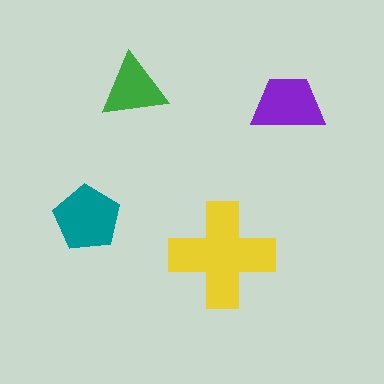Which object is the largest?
The yellow cross.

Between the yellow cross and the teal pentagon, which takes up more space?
The yellow cross.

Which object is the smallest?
The green triangle.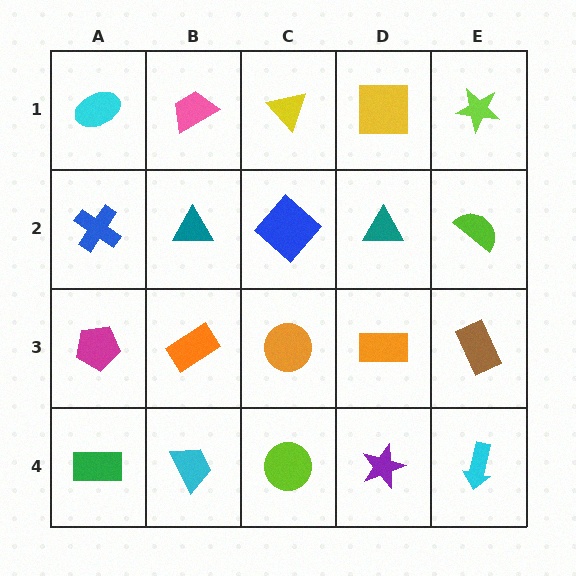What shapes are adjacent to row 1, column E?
A lime semicircle (row 2, column E), a yellow square (row 1, column D).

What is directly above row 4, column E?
A brown rectangle.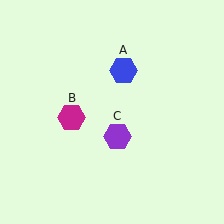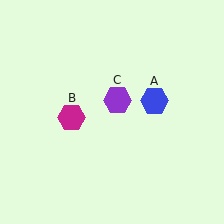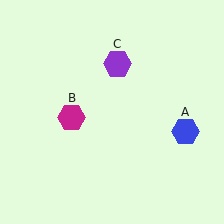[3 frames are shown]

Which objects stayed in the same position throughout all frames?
Magenta hexagon (object B) remained stationary.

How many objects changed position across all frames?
2 objects changed position: blue hexagon (object A), purple hexagon (object C).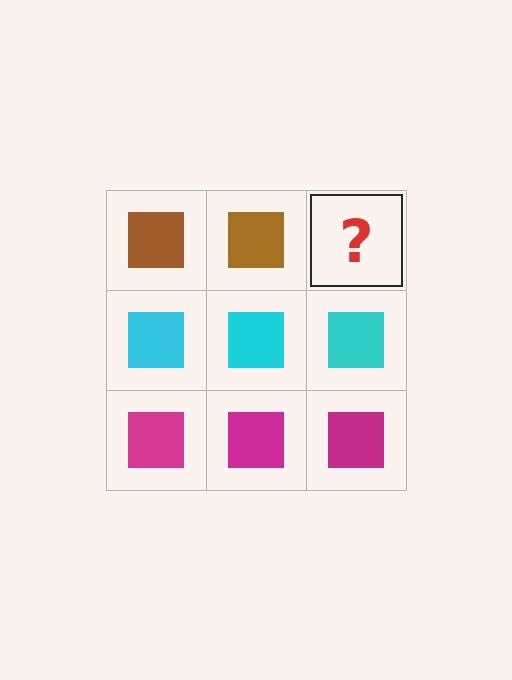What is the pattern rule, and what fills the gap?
The rule is that each row has a consistent color. The gap should be filled with a brown square.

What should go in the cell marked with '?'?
The missing cell should contain a brown square.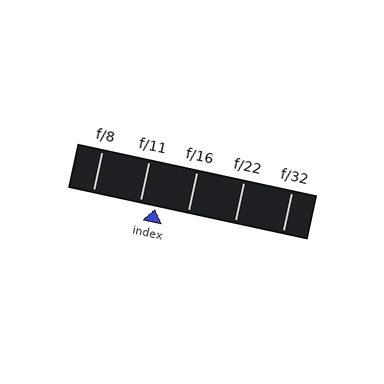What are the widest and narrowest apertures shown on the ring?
The widest aperture shown is f/8 and the narrowest is f/32.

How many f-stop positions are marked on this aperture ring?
There are 5 f-stop positions marked.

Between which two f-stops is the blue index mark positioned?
The index mark is between f/11 and f/16.